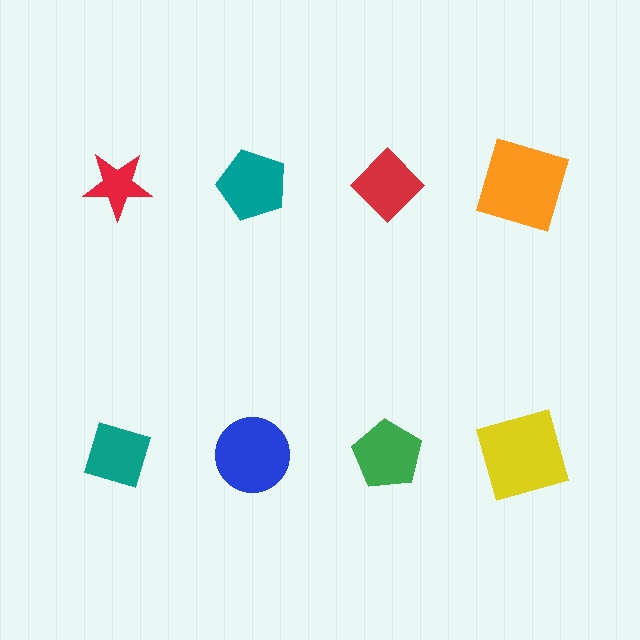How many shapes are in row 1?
4 shapes.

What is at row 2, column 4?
A yellow square.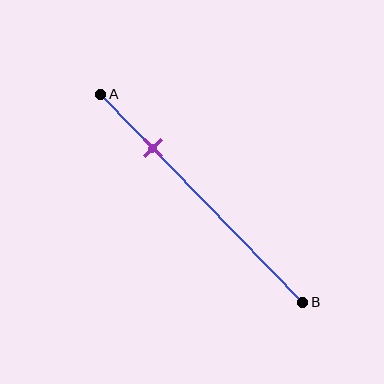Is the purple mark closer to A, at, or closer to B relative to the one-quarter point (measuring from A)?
The purple mark is approximately at the one-quarter point of segment AB.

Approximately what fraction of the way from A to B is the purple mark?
The purple mark is approximately 25% of the way from A to B.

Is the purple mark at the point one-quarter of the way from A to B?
Yes, the mark is approximately at the one-quarter point.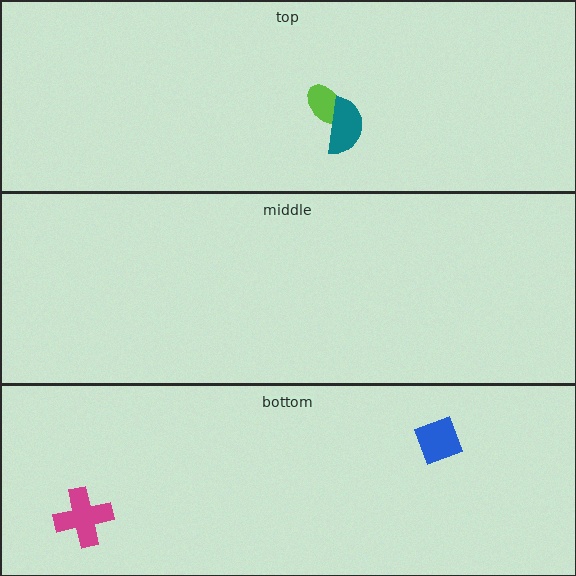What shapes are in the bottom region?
The magenta cross, the blue diamond.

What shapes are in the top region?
The lime ellipse, the teal semicircle.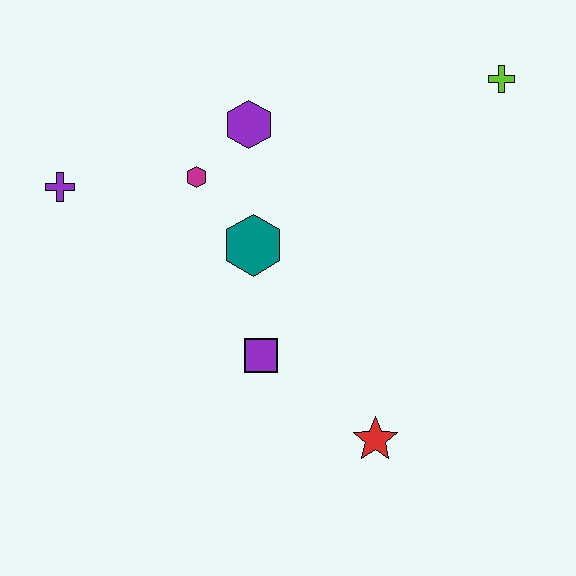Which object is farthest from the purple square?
The lime cross is farthest from the purple square.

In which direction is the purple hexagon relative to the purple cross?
The purple hexagon is to the right of the purple cross.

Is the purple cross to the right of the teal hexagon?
No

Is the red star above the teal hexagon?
No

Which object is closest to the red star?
The purple square is closest to the red star.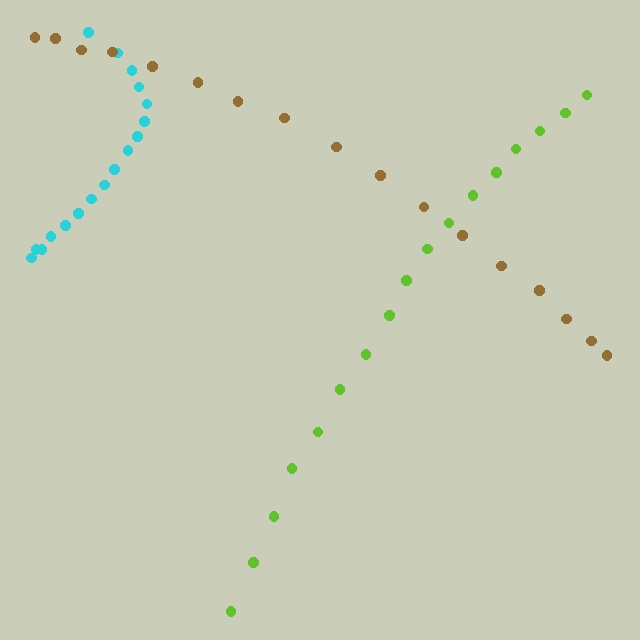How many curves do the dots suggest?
There are 3 distinct paths.